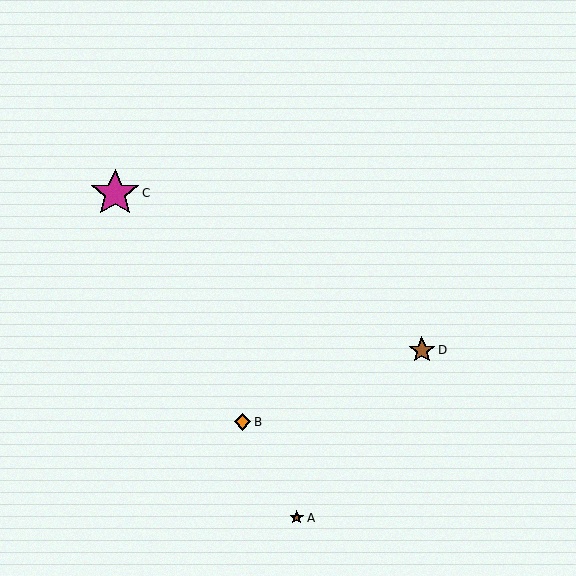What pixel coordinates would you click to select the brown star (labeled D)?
Click at (422, 350) to select the brown star D.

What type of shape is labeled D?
Shape D is a brown star.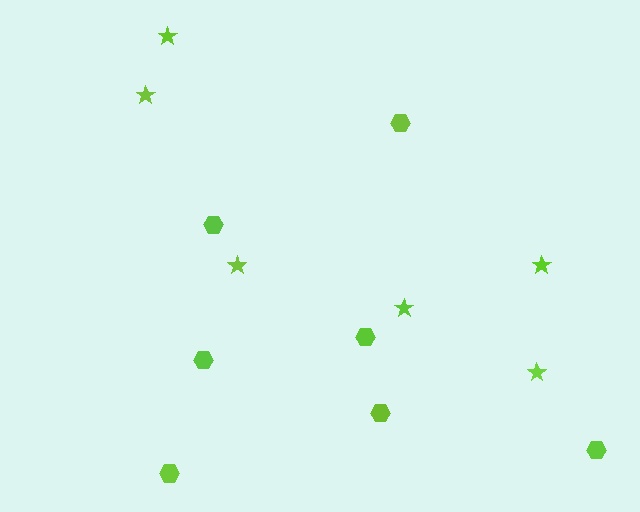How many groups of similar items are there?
There are 2 groups: one group of hexagons (7) and one group of stars (6).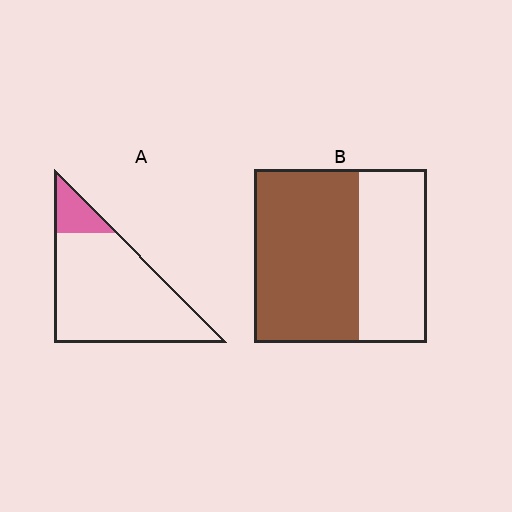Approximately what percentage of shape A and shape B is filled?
A is approximately 15% and B is approximately 60%.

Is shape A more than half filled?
No.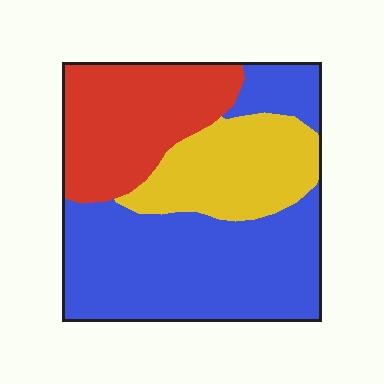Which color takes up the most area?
Blue, at roughly 50%.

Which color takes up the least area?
Yellow, at roughly 20%.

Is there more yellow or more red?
Red.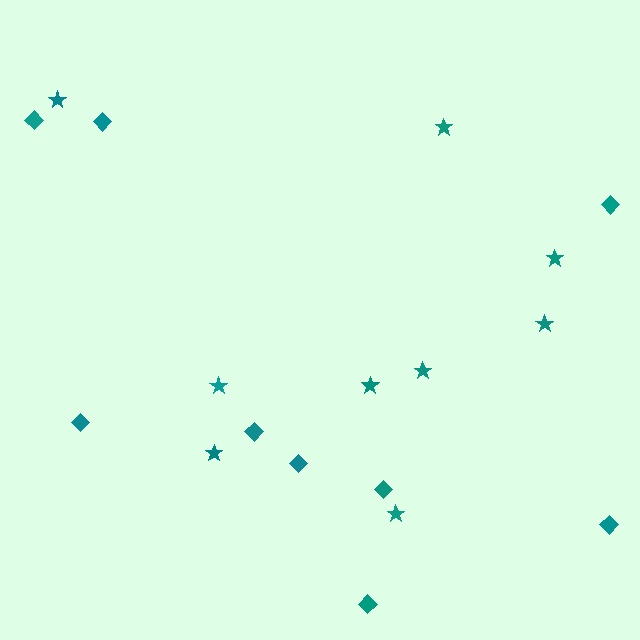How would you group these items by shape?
There are 2 groups: one group of stars (9) and one group of diamonds (9).